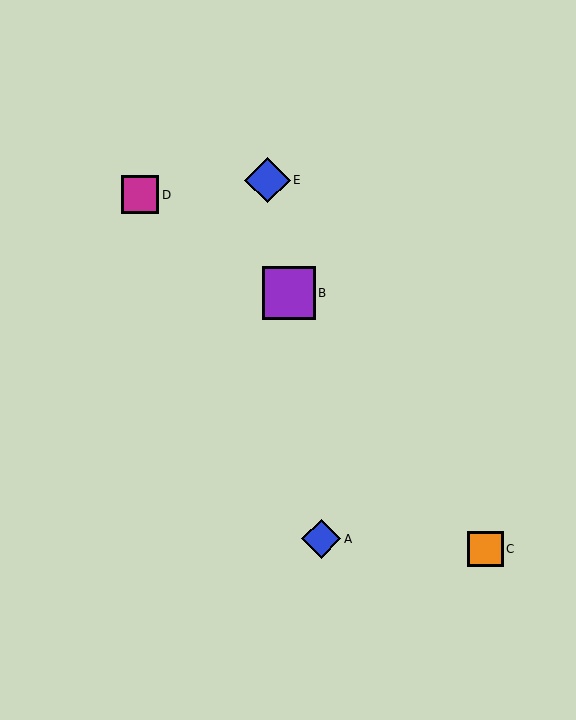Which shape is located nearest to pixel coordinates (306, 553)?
The blue diamond (labeled A) at (321, 539) is nearest to that location.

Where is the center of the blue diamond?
The center of the blue diamond is at (267, 180).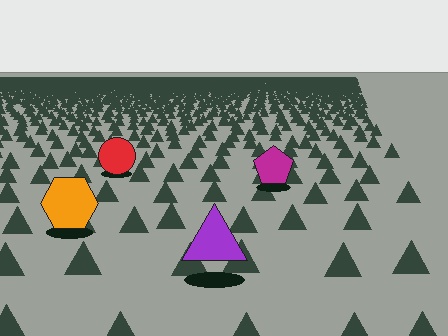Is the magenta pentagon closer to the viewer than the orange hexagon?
No. The orange hexagon is closer — you can tell from the texture gradient: the ground texture is coarser near it.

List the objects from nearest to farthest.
From nearest to farthest: the purple triangle, the orange hexagon, the magenta pentagon, the red circle.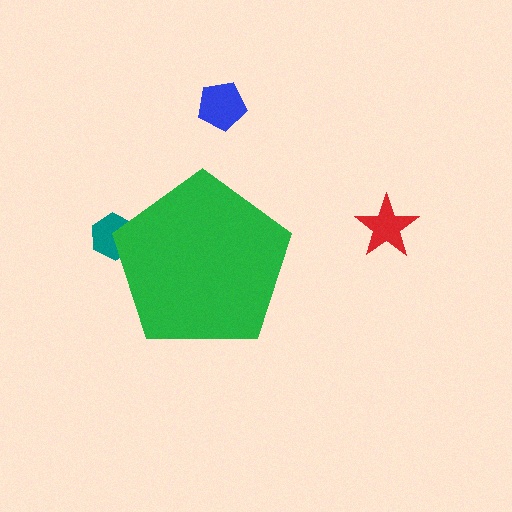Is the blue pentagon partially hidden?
No, the blue pentagon is fully visible.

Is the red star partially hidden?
No, the red star is fully visible.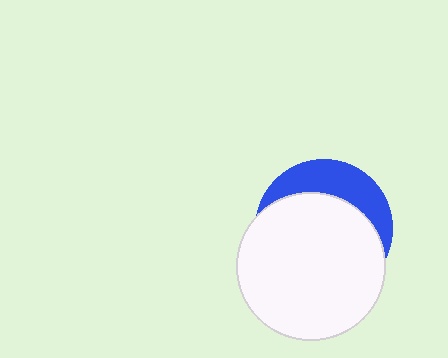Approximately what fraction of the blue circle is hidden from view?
Roughly 70% of the blue circle is hidden behind the white circle.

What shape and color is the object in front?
The object in front is a white circle.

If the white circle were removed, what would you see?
You would see the complete blue circle.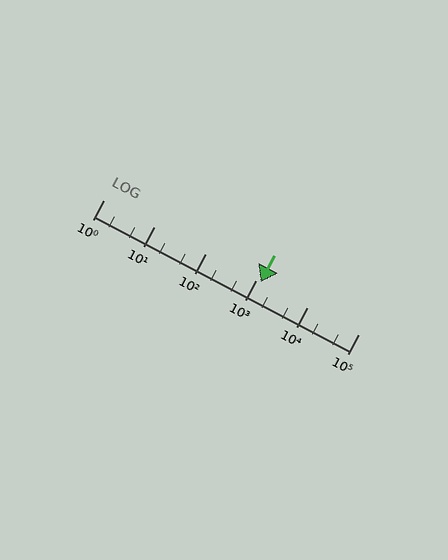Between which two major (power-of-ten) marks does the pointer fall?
The pointer is between 1000 and 10000.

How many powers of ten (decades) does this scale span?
The scale spans 5 decades, from 1 to 100000.